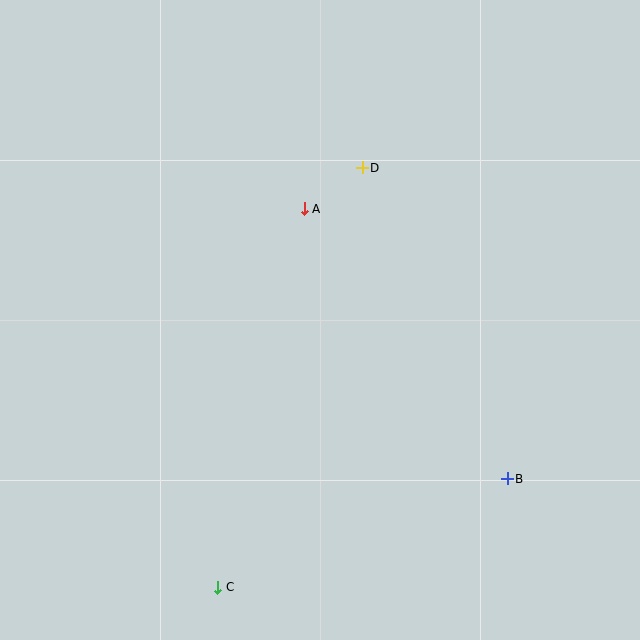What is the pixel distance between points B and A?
The distance between B and A is 337 pixels.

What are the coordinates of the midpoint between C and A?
The midpoint between C and A is at (261, 398).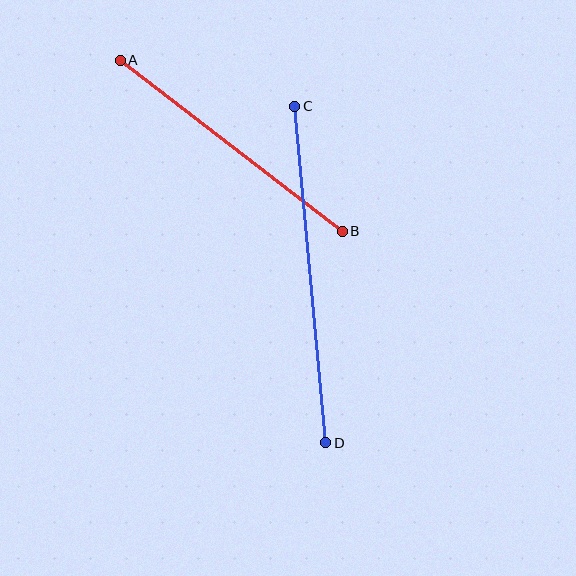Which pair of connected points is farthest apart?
Points C and D are farthest apart.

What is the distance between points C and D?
The distance is approximately 338 pixels.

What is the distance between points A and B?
The distance is approximately 280 pixels.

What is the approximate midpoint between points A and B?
The midpoint is at approximately (231, 146) pixels.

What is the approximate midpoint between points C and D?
The midpoint is at approximately (310, 274) pixels.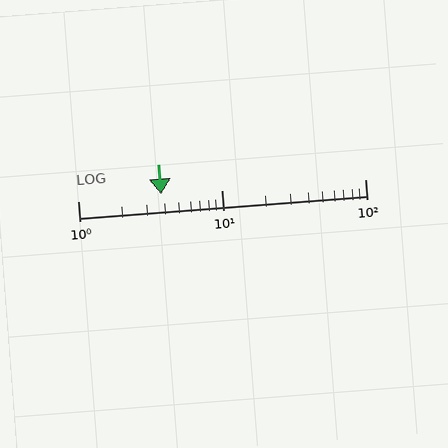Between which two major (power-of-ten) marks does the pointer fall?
The pointer is between 1 and 10.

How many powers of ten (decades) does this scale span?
The scale spans 2 decades, from 1 to 100.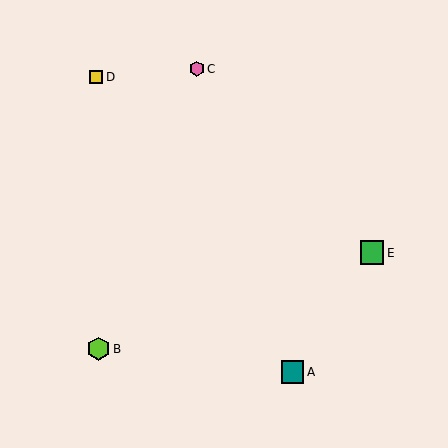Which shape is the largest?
The lime hexagon (labeled B) is the largest.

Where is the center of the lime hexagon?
The center of the lime hexagon is at (99, 349).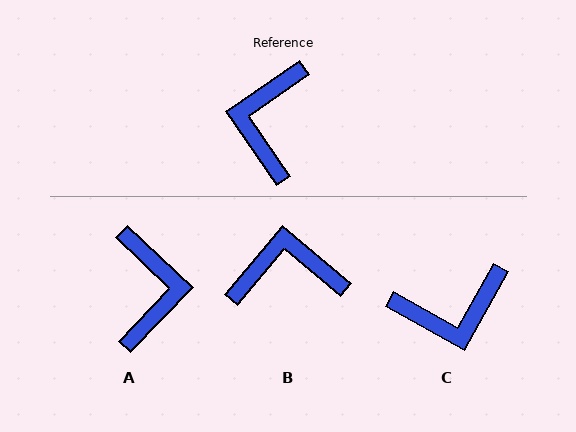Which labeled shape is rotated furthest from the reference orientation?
A, about 168 degrees away.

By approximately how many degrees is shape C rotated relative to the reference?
Approximately 116 degrees counter-clockwise.